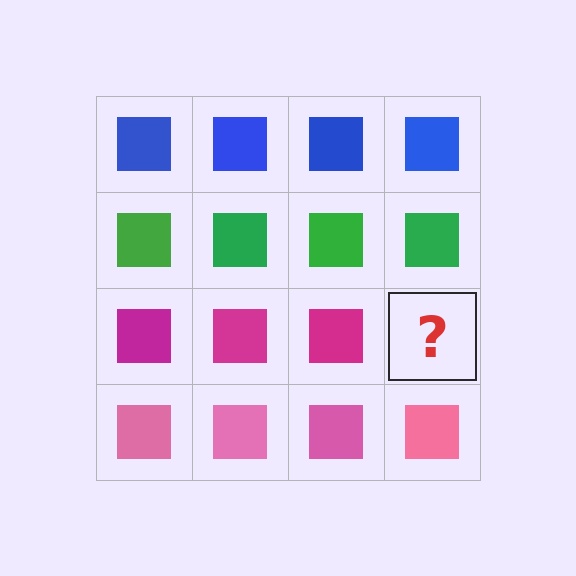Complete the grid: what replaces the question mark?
The question mark should be replaced with a magenta square.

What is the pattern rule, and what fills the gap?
The rule is that each row has a consistent color. The gap should be filled with a magenta square.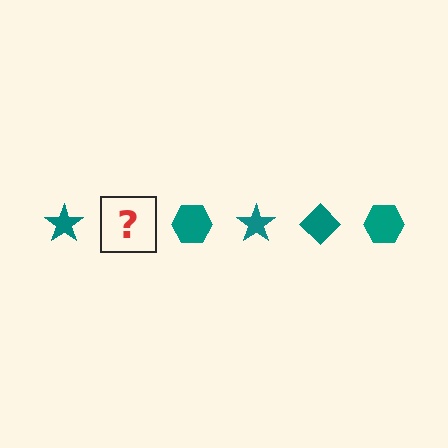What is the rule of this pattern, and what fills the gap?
The rule is that the pattern cycles through star, diamond, hexagon shapes in teal. The gap should be filled with a teal diamond.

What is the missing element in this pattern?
The missing element is a teal diamond.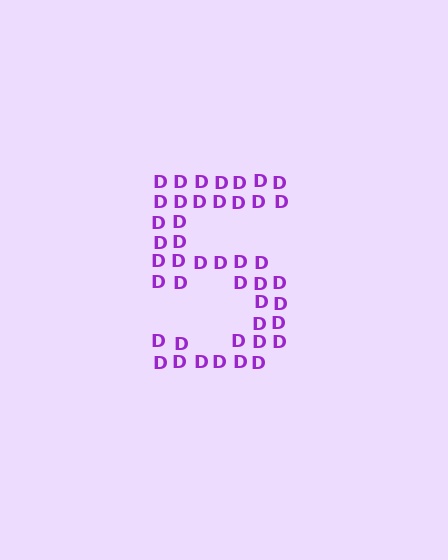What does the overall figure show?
The overall figure shows the digit 5.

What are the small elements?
The small elements are letter D's.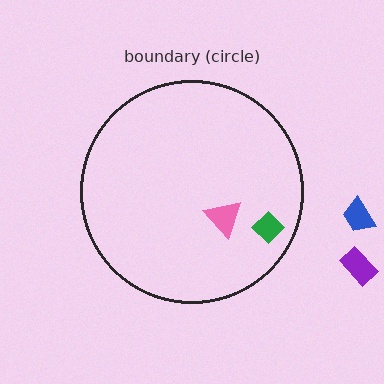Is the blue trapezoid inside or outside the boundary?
Outside.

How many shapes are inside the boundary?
2 inside, 2 outside.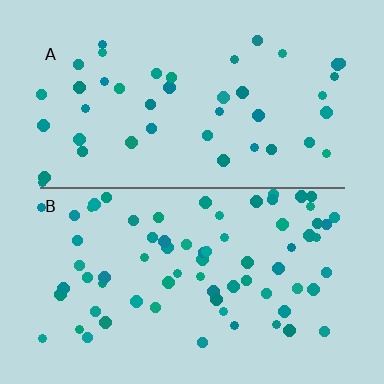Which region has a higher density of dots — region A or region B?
B (the bottom).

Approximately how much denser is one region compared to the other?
Approximately 1.7× — region B over region A.